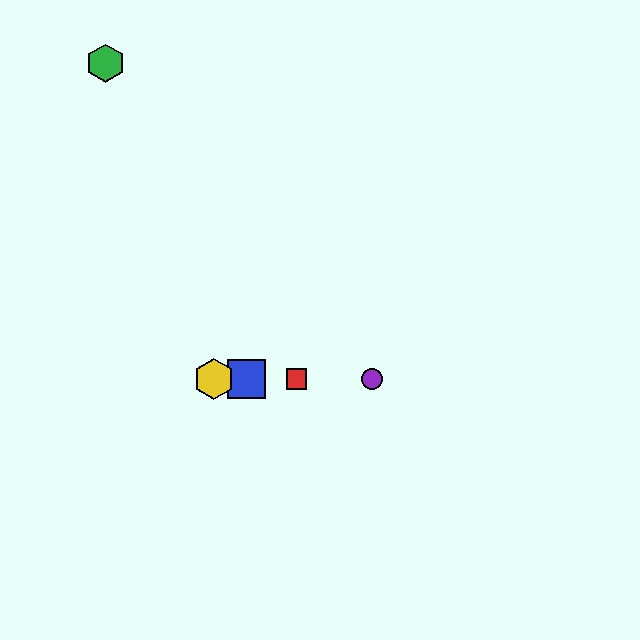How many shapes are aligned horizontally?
4 shapes (the red square, the blue square, the yellow hexagon, the purple circle) are aligned horizontally.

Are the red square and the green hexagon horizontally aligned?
No, the red square is at y≈379 and the green hexagon is at y≈63.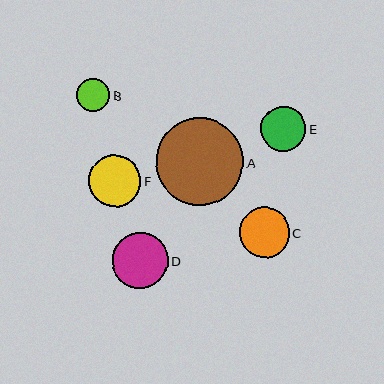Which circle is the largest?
Circle A is the largest with a size of approximately 88 pixels.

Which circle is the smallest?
Circle B is the smallest with a size of approximately 33 pixels.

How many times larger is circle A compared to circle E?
Circle A is approximately 1.9 times the size of circle E.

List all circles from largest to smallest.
From largest to smallest: A, D, F, C, E, B.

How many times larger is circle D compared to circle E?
Circle D is approximately 1.2 times the size of circle E.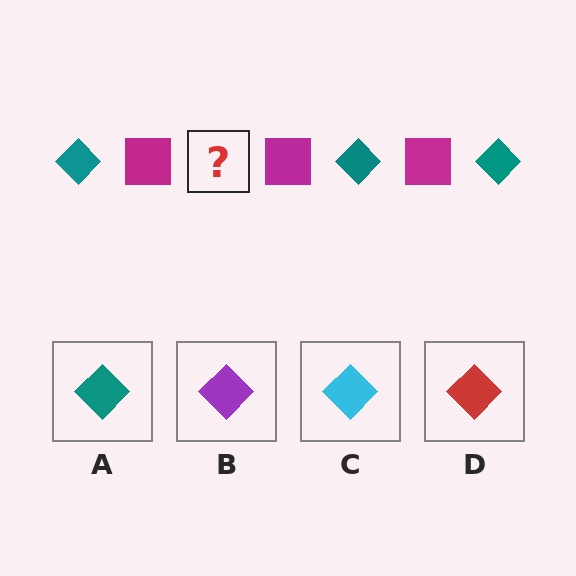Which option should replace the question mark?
Option A.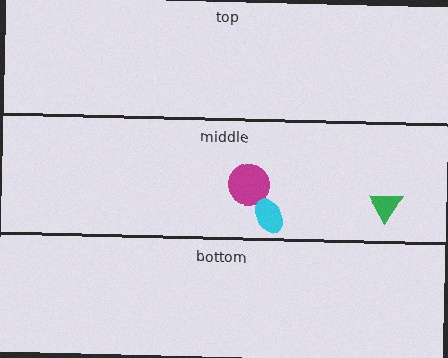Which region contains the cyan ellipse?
The middle region.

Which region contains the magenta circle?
The middle region.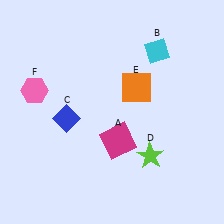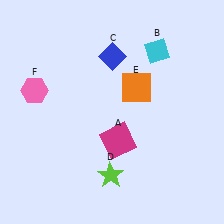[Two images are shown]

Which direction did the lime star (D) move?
The lime star (D) moved left.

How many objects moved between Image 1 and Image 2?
2 objects moved between the two images.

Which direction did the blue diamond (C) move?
The blue diamond (C) moved up.